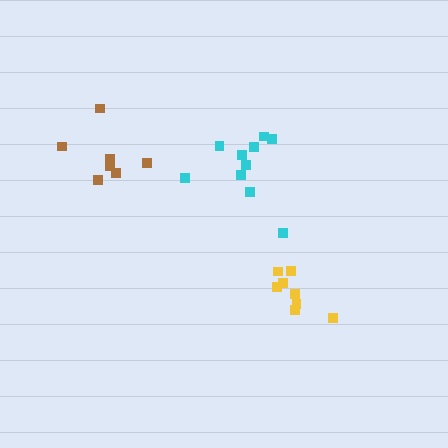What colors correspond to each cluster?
The clusters are colored: cyan, yellow, brown.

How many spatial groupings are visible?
There are 3 spatial groupings.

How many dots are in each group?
Group 1: 10 dots, Group 2: 8 dots, Group 3: 7 dots (25 total).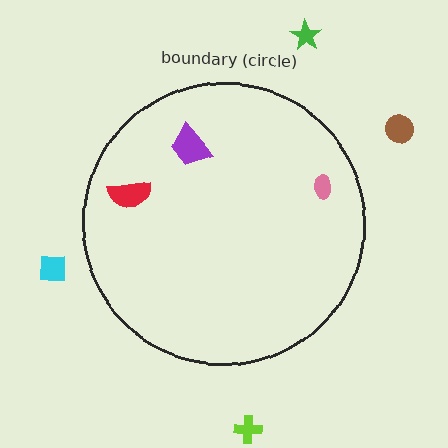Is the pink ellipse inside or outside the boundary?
Inside.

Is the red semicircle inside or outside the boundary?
Inside.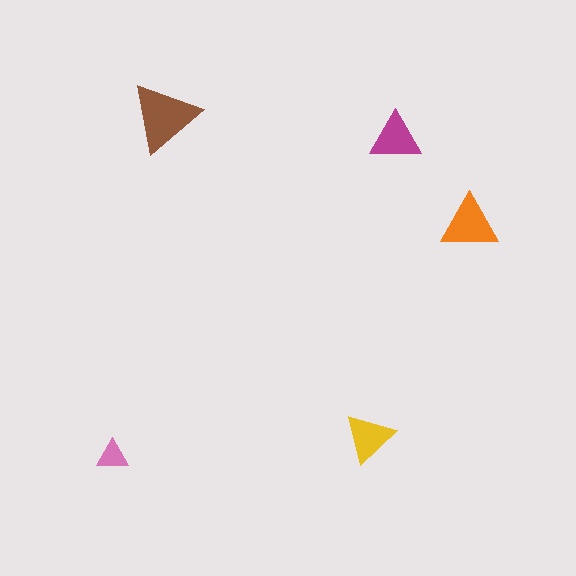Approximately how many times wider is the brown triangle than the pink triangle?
About 2 times wider.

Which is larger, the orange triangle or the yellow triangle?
The orange one.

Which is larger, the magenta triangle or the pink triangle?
The magenta one.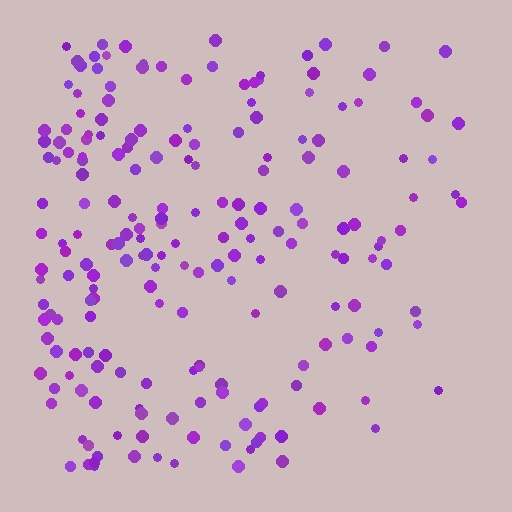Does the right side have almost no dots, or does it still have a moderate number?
Still a moderate number, just noticeably fewer than the left.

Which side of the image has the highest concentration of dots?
The left.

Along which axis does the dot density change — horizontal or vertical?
Horizontal.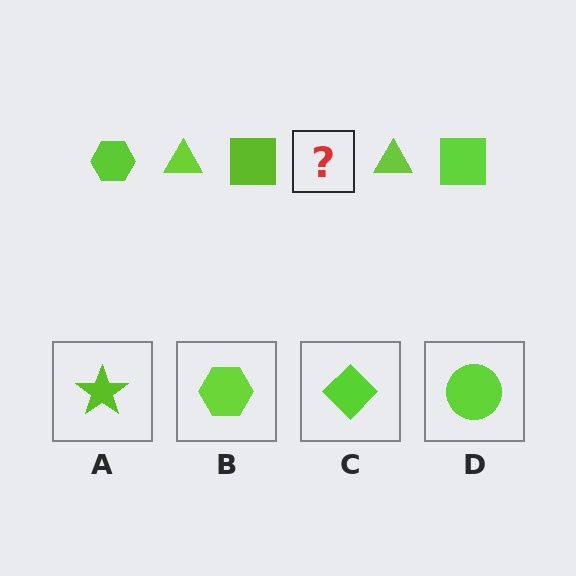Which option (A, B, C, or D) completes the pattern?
B.